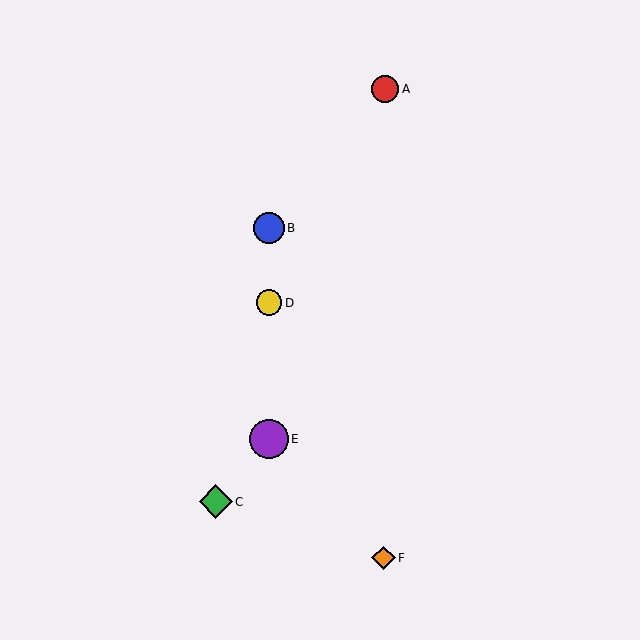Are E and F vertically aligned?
No, E is at x≈269 and F is at x≈384.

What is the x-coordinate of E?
Object E is at x≈269.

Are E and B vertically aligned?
Yes, both are at x≈269.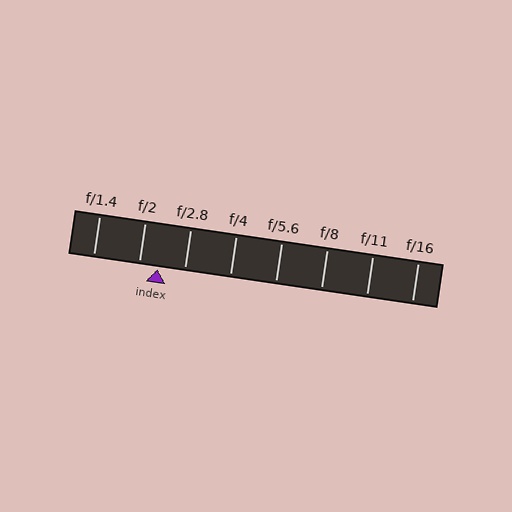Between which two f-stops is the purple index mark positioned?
The index mark is between f/2 and f/2.8.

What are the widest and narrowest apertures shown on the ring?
The widest aperture shown is f/1.4 and the narrowest is f/16.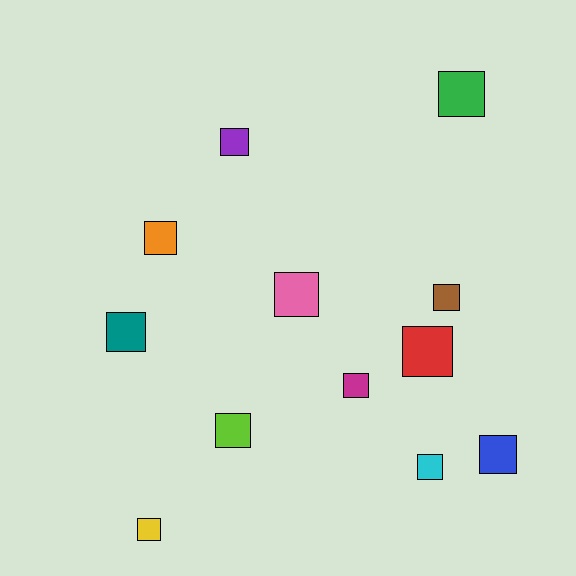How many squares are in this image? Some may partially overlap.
There are 12 squares.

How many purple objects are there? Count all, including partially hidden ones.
There is 1 purple object.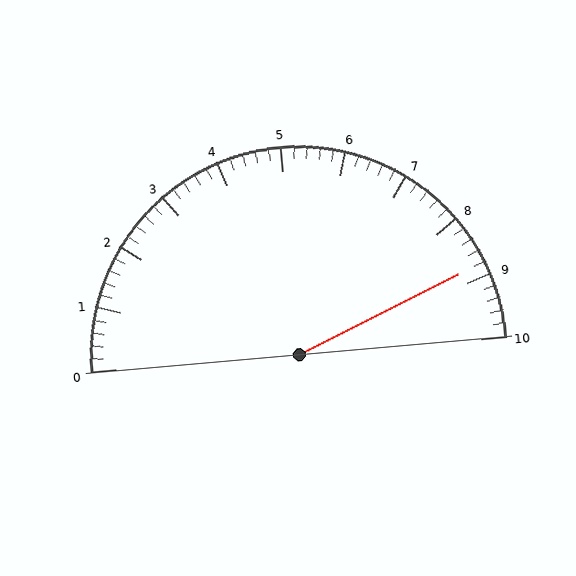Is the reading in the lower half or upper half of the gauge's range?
The reading is in the upper half of the range (0 to 10).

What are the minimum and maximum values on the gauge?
The gauge ranges from 0 to 10.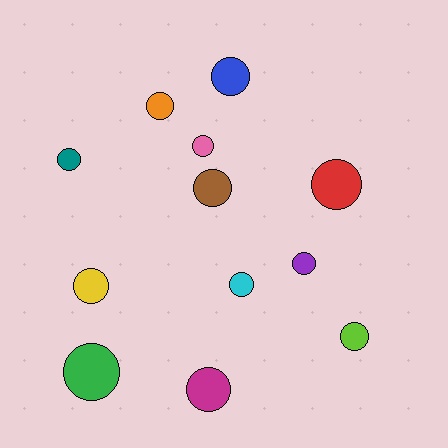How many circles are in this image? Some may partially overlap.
There are 12 circles.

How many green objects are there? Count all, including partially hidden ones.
There is 1 green object.